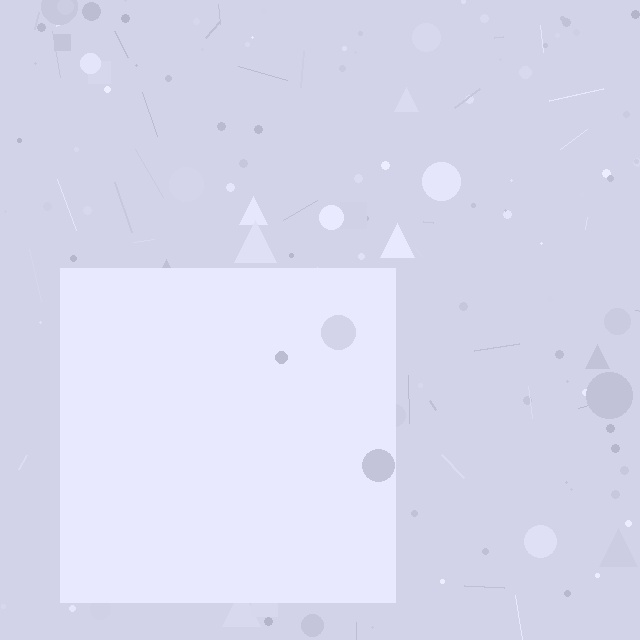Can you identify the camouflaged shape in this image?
The camouflaged shape is a square.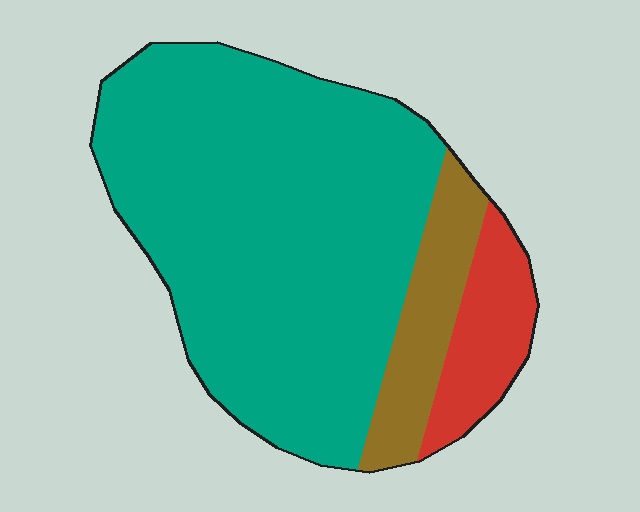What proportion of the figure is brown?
Brown takes up less than a quarter of the figure.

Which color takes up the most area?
Teal, at roughly 75%.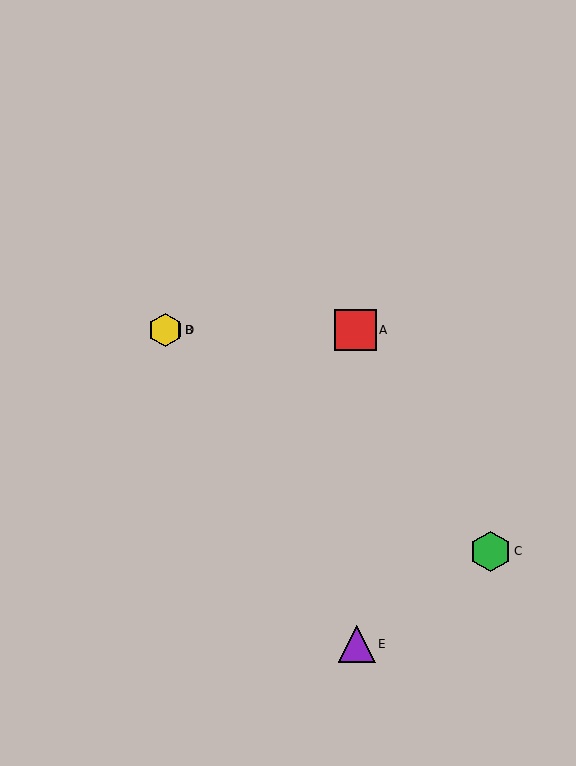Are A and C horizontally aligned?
No, A is at y≈330 and C is at y≈551.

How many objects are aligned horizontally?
3 objects (A, B, D) are aligned horizontally.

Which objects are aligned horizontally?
Objects A, B, D are aligned horizontally.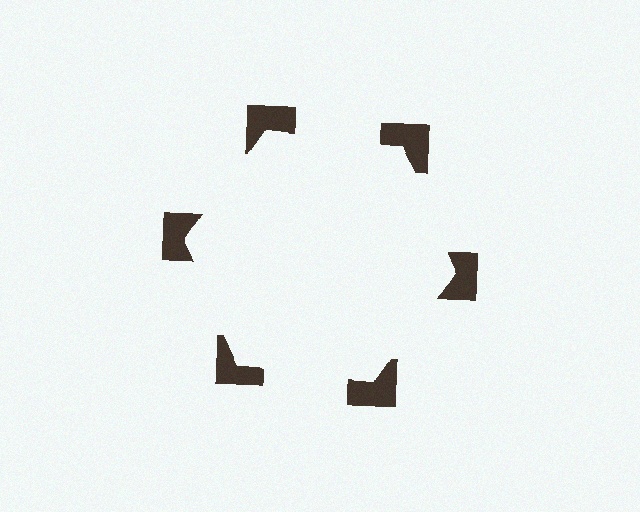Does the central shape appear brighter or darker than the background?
It typically appears slightly brighter than the background, even though no actual brightness change is drawn.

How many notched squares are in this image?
There are 6 — one at each vertex of the illusory hexagon.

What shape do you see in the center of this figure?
An illusory hexagon — its edges are inferred from the aligned wedge cuts in the notched squares, not physically drawn.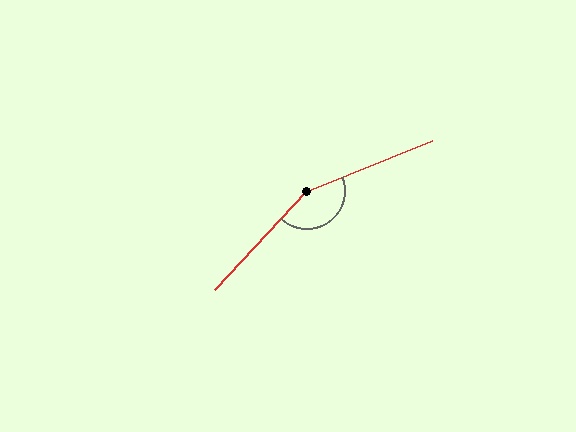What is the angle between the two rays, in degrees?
Approximately 155 degrees.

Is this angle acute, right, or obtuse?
It is obtuse.